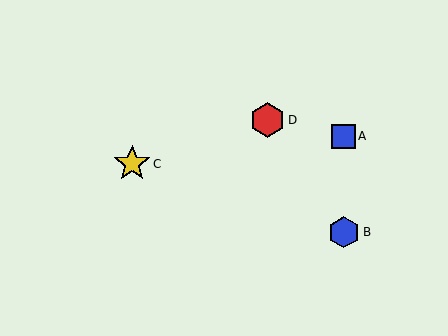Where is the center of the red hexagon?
The center of the red hexagon is at (267, 120).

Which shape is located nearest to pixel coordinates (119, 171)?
The yellow star (labeled C) at (132, 164) is nearest to that location.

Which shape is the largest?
The yellow star (labeled C) is the largest.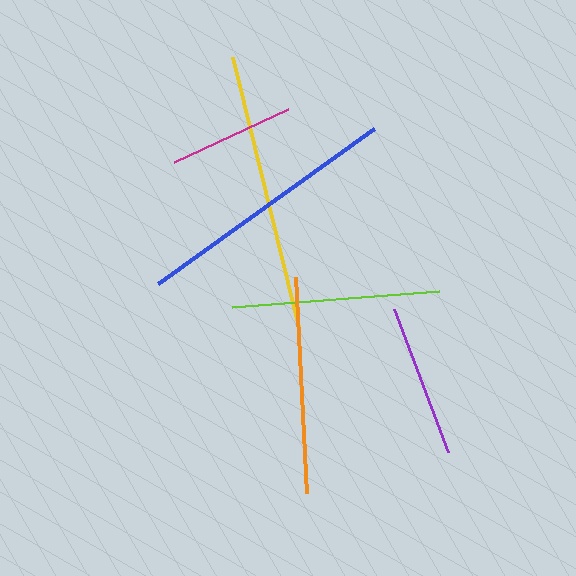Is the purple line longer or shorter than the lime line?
The lime line is longer than the purple line.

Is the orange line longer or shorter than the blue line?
The blue line is longer than the orange line.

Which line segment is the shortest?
The magenta line is the shortest at approximately 125 pixels.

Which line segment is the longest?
The yellow line is the longest at approximately 278 pixels.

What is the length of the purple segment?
The purple segment is approximately 153 pixels long.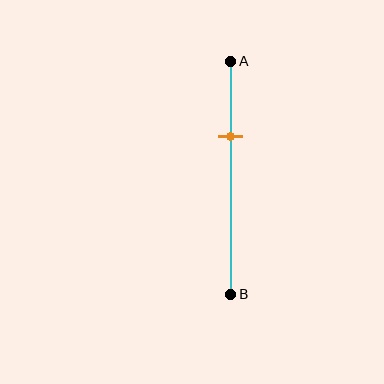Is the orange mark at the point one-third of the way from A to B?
Yes, the mark is approximately at the one-third point.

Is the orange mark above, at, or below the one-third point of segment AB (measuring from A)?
The orange mark is approximately at the one-third point of segment AB.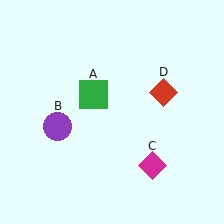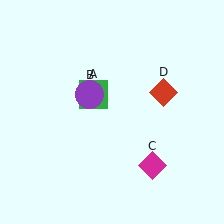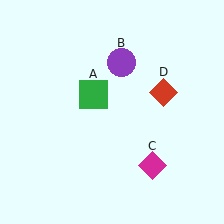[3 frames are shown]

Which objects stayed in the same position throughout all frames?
Green square (object A) and magenta diamond (object C) and red diamond (object D) remained stationary.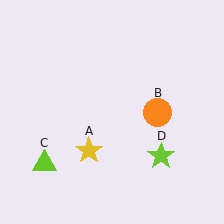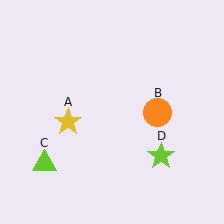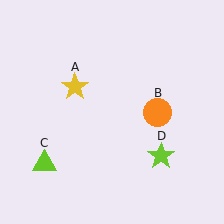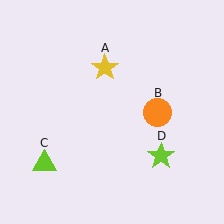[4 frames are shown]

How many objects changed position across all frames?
1 object changed position: yellow star (object A).